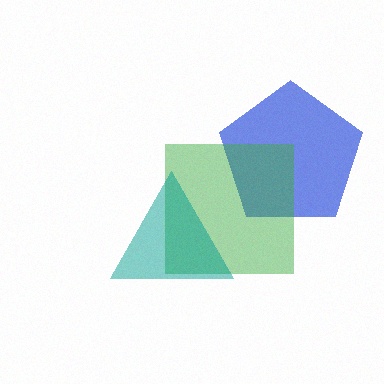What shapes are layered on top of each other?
The layered shapes are: a blue pentagon, a green square, a teal triangle.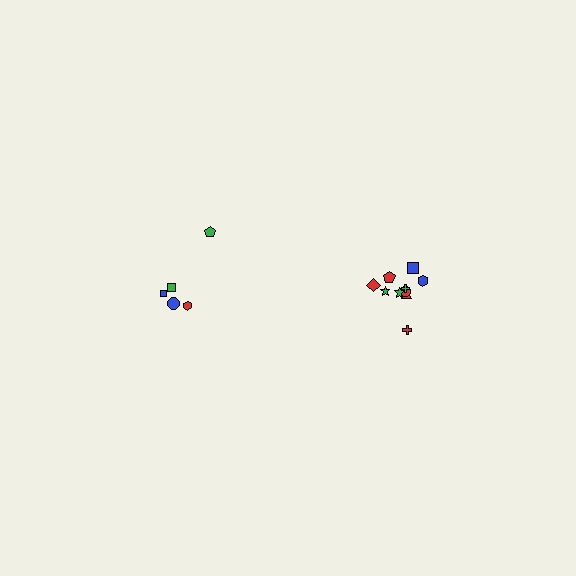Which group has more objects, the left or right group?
The right group.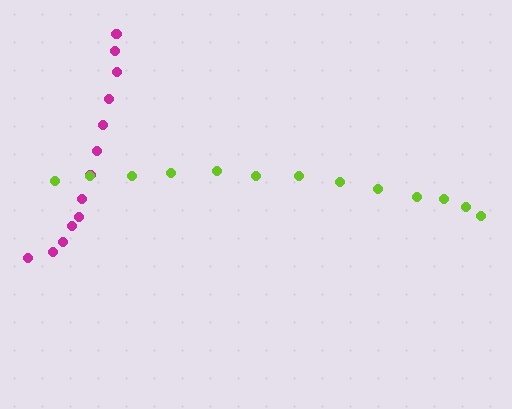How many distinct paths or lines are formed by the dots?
There are 2 distinct paths.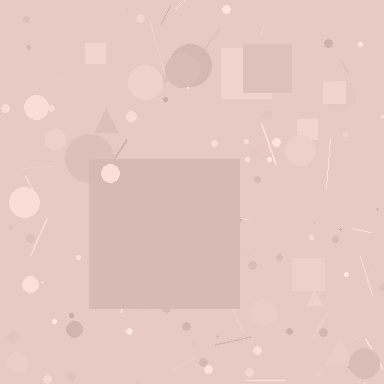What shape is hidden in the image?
A square is hidden in the image.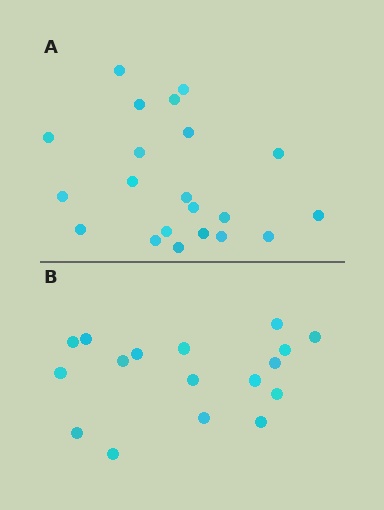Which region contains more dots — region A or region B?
Region A (the top region) has more dots.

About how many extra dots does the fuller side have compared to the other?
Region A has about 4 more dots than region B.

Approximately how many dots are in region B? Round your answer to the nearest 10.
About 20 dots. (The exact count is 17, which rounds to 20.)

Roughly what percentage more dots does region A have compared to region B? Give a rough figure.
About 25% more.